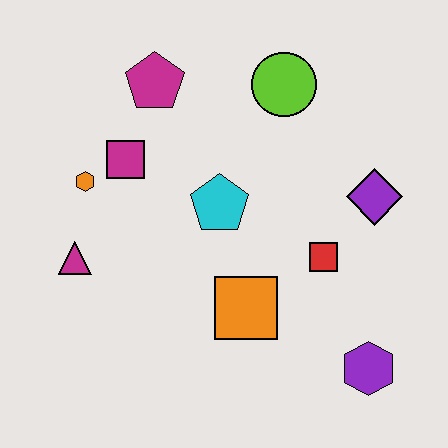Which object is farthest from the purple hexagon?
The magenta pentagon is farthest from the purple hexagon.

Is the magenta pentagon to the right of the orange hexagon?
Yes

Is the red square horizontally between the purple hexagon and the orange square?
Yes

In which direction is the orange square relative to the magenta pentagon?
The orange square is below the magenta pentagon.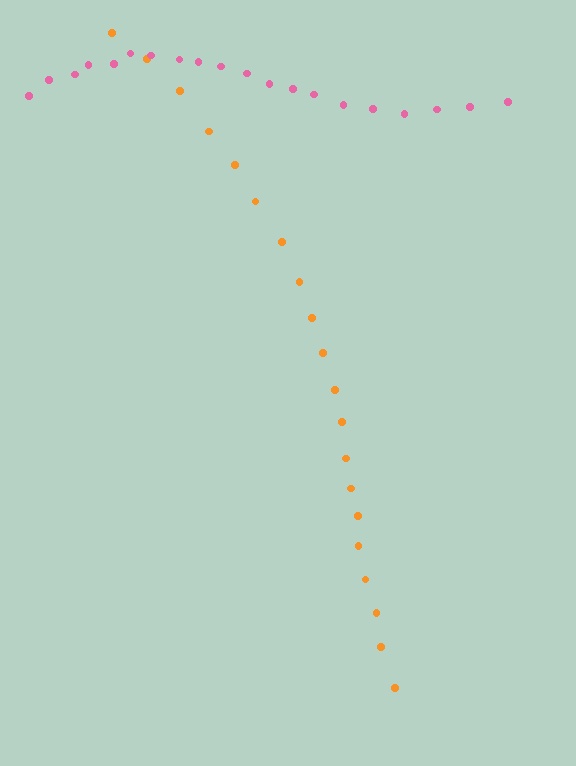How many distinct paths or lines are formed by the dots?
There are 2 distinct paths.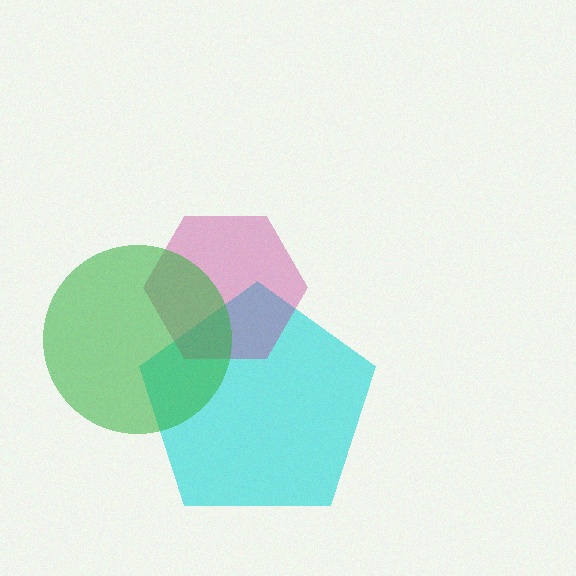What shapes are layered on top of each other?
The layered shapes are: a cyan pentagon, a magenta hexagon, a green circle.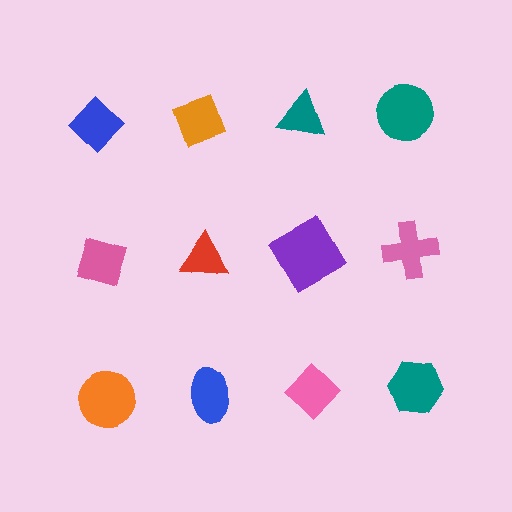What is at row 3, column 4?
A teal hexagon.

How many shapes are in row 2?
4 shapes.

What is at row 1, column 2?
An orange diamond.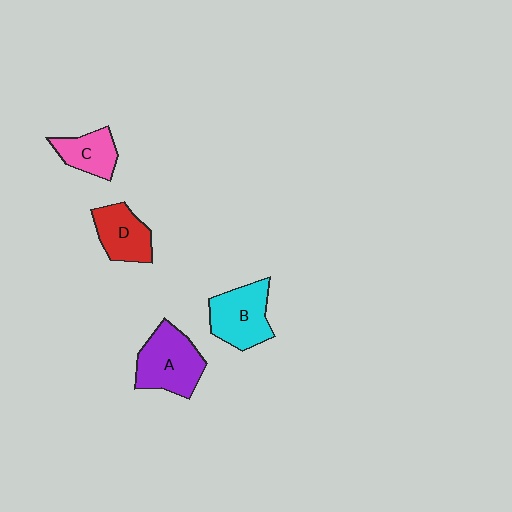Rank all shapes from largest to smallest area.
From largest to smallest: A (purple), B (cyan), D (red), C (pink).